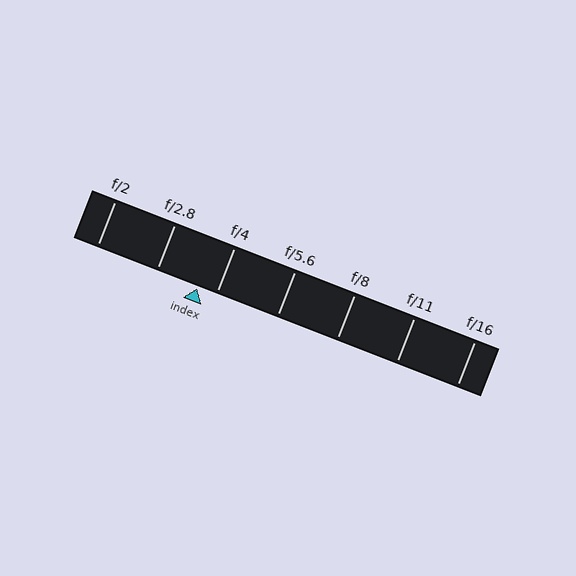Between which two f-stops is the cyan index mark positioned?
The index mark is between f/2.8 and f/4.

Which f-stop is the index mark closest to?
The index mark is closest to f/4.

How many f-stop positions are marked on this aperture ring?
There are 7 f-stop positions marked.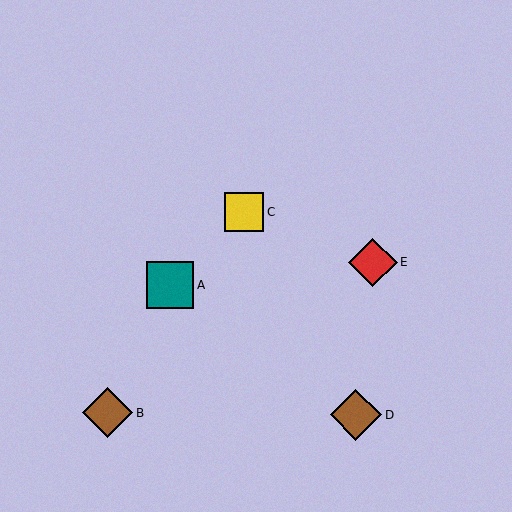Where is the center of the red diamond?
The center of the red diamond is at (373, 262).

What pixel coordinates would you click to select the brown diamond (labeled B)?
Click at (108, 413) to select the brown diamond B.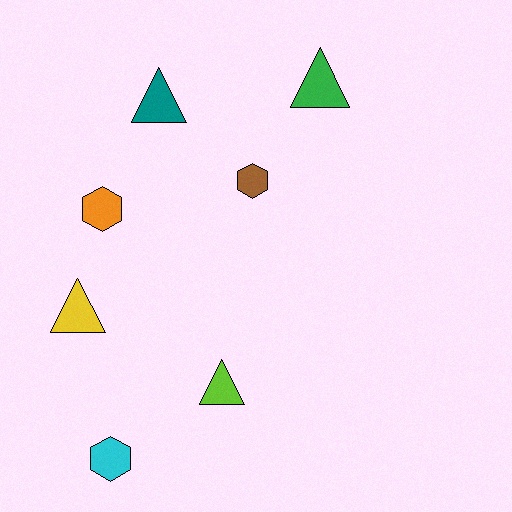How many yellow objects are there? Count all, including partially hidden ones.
There is 1 yellow object.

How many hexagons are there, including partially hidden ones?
There are 3 hexagons.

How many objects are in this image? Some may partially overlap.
There are 7 objects.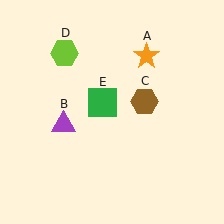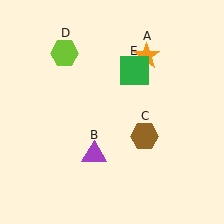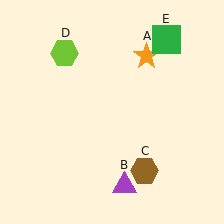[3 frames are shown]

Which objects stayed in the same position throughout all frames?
Orange star (object A) and lime hexagon (object D) remained stationary.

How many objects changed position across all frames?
3 objects changed position: purple triangle (object B), brown hexagon (object C), green square (object E).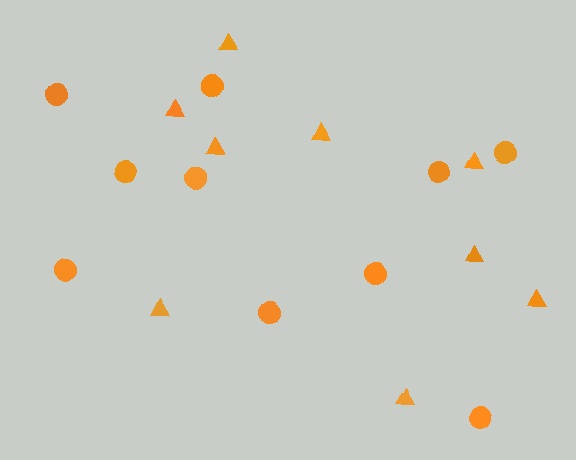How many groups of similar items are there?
There are 2 groups: one group of triangles (9) and one group of circles (10).